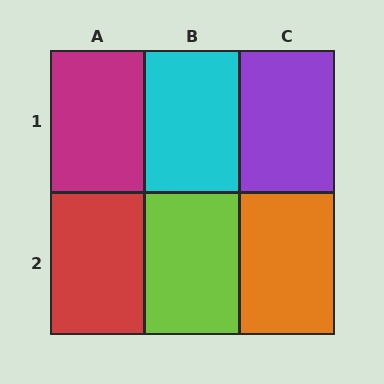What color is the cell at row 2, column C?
Orange.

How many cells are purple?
1 cell is purple.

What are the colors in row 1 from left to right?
Magenta, cyan, purple.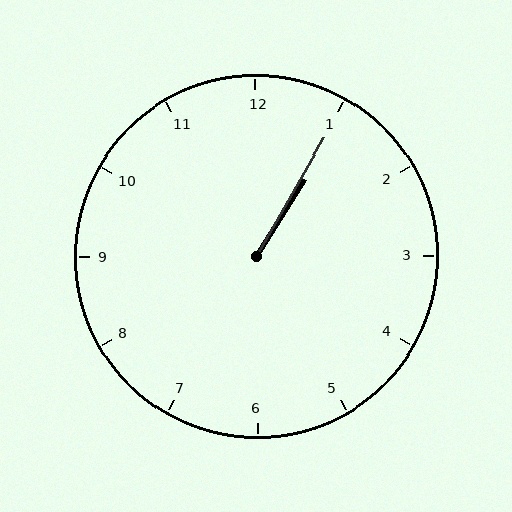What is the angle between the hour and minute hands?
Approximately 2 degrees.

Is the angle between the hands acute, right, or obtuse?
It is acute.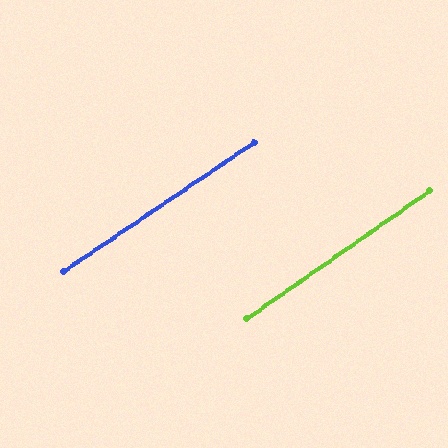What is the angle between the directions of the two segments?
Approximately 1 degree.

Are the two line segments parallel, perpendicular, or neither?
Parallel — their directions differ by only 0.7°.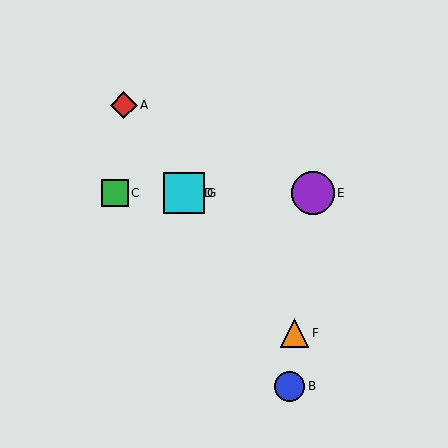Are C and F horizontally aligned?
No, C is at y≈193 and F is at y≈333.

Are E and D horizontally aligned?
Yes, both are at y≈193.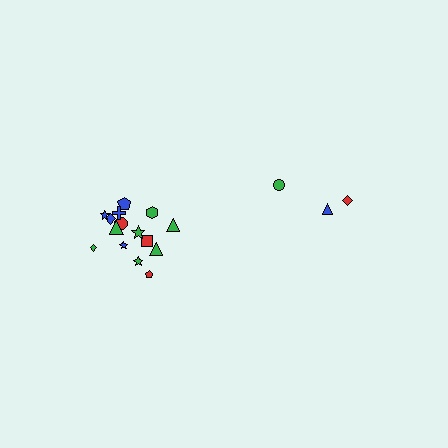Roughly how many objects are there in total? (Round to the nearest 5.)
Roughly 20 objects in total.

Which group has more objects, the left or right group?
The left group.